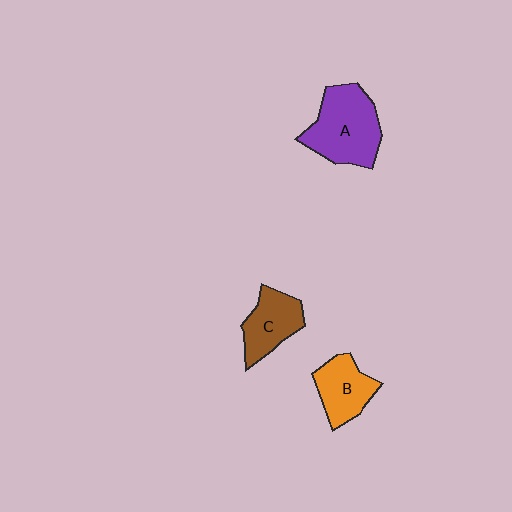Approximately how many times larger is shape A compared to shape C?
Approximately 1.5 times.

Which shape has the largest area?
Shape A (purple).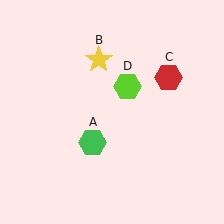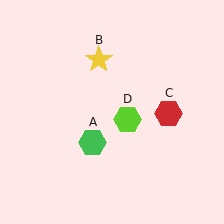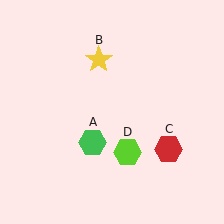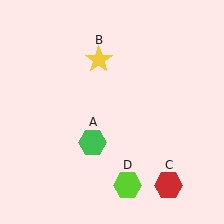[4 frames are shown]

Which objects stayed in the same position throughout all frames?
Green hexagon (object A) and yellow star (object B) remained stationary.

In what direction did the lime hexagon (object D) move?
The lime hexagon (object D) moved down.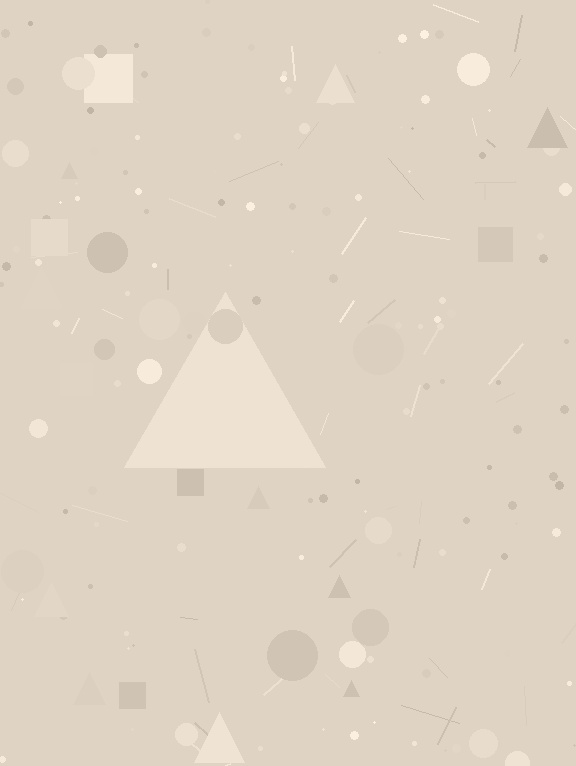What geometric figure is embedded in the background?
A triangle is embedded in the background.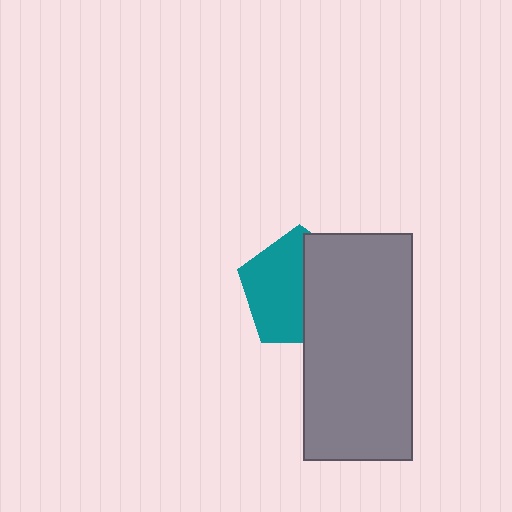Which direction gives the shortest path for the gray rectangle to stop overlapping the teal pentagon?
Moving right gives the shortest separation.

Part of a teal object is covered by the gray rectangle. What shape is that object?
It is a pentagon.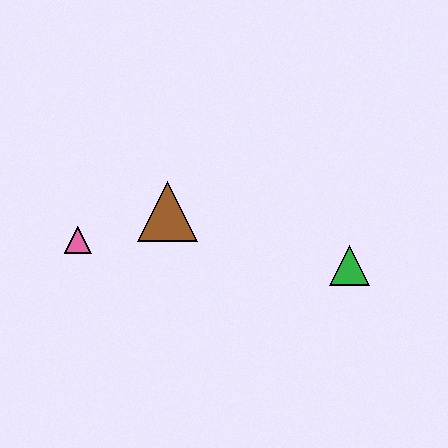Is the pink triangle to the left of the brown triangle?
Yes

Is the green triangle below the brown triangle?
Yes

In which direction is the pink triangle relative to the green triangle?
The pink triangle is to the left of the green triangle.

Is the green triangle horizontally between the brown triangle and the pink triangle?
No